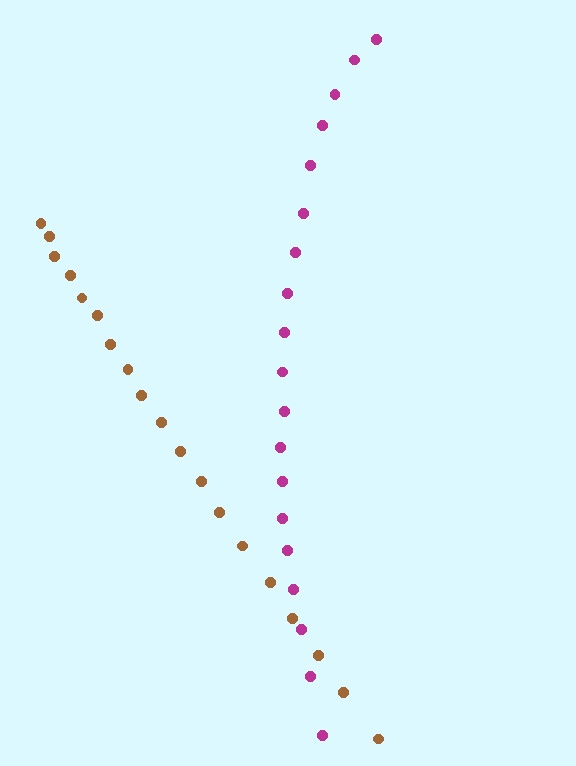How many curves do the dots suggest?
There are 2 distinct paths.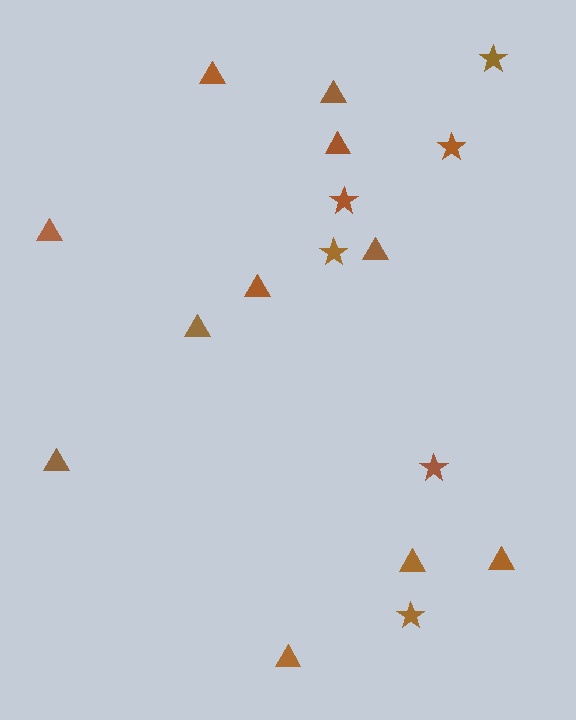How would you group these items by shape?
There are 2 groups: one group of stars (6) and one group of triangles (11).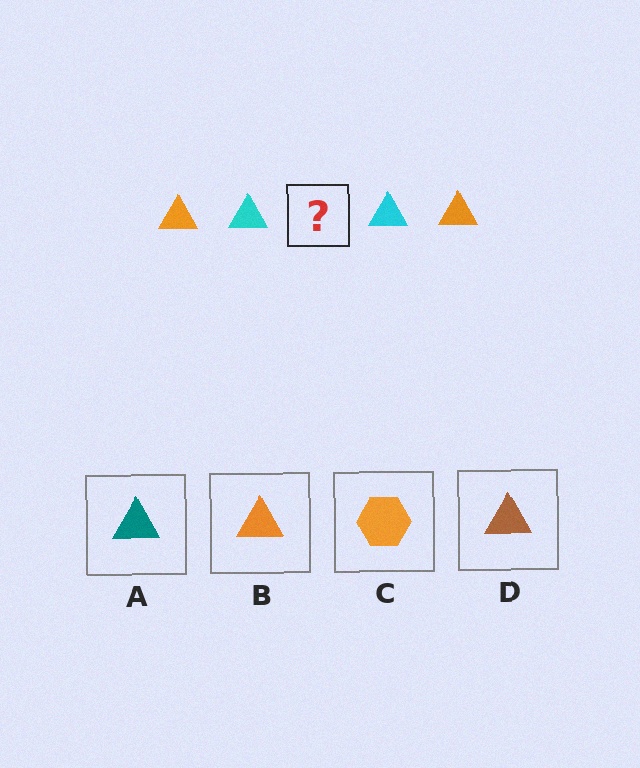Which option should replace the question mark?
Option B.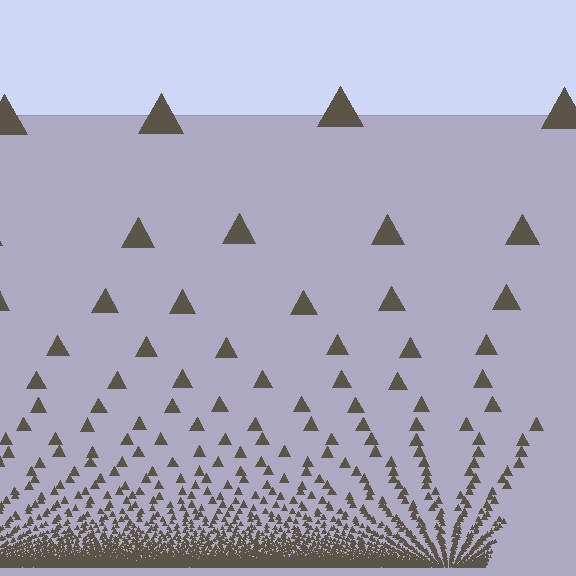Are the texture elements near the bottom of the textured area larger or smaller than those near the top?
Smaller. The gradient is inverted — elements near the bottom are smaller and denser.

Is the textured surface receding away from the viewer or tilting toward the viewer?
The surface appears to tilt toward the viewer. Texture elements get larger and sparser toward the top.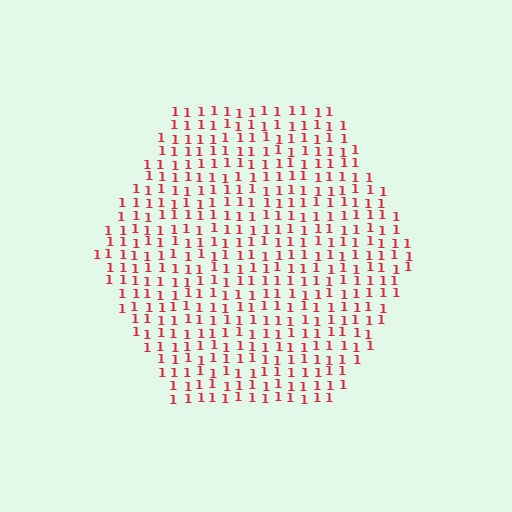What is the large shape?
The large shape is a hexagon.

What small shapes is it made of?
It is made of small digit 1's.